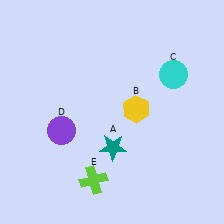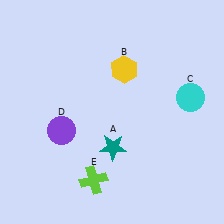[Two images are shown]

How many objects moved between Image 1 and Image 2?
2 objects moved between the two images.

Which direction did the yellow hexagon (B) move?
The yellow hexagon (B) moved up.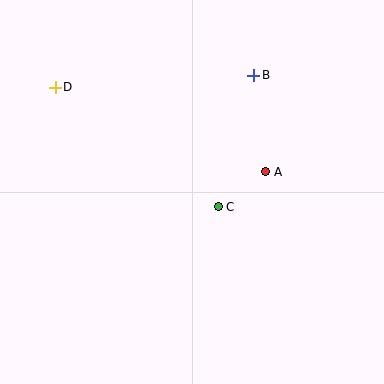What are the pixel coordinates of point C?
Point C is at (218, 207).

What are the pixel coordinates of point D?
Point D is at (55, 87).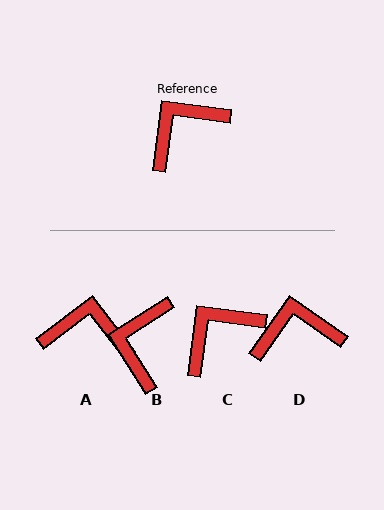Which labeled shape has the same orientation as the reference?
C.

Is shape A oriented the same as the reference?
No, it is off by about 45 degrees.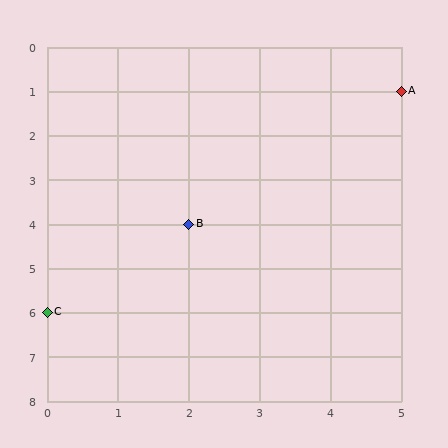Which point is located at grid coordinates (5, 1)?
Point A is at (5, 1).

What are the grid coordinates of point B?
Point B is at grid coordinates (2, 4).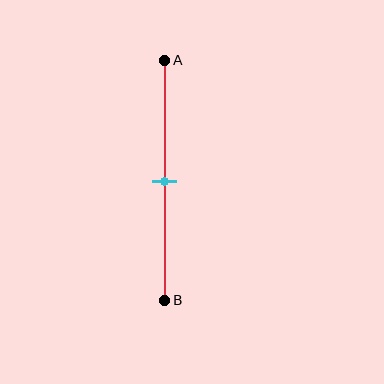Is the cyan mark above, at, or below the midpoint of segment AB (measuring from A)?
The cyan mark is approximately at the midpoint of segment AB.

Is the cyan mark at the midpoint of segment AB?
Yes, the mark is approximately at the midpoint.